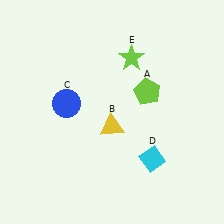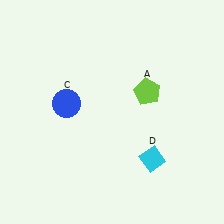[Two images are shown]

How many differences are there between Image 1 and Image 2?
There are 2 differences between the two images.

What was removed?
The lime star (E), the yellow triangle (B) were removed in Image 2.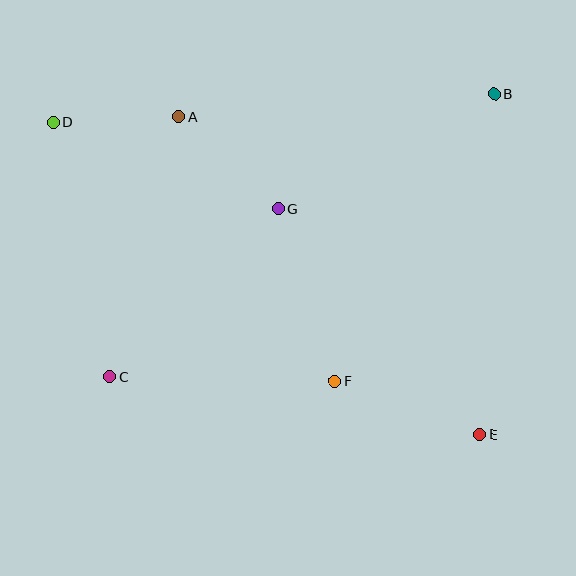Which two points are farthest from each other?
Points D and E are farthest from each other.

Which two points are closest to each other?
Points A and D are closest to each other.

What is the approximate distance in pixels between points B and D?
The distance between B and D is approximately 442 pixels.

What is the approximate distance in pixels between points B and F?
The distance between B and F is approximately 329 pixels.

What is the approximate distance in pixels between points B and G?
The distance between B and G is approximately 245 pixels.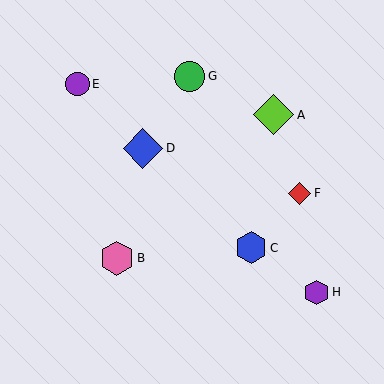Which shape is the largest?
The lime diamond (labeled A) is the largest.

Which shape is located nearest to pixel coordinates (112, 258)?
The pink hexagon (labeled B) at (117, 258) is nearest to that location.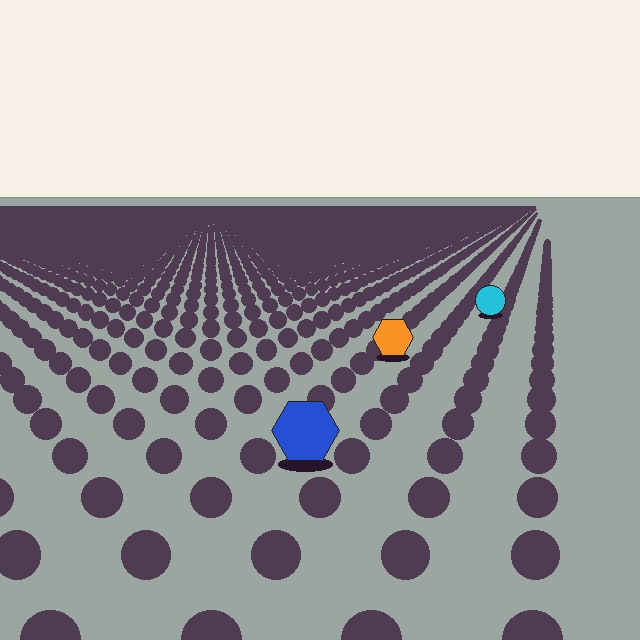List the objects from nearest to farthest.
From nearest to farthest: the blue hexagon, the orange hexagon, the cyan circle.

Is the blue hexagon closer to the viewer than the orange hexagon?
Yes. The blue hexagon is closer — you can tell from the texture gradient: the ground texture is coarser near it.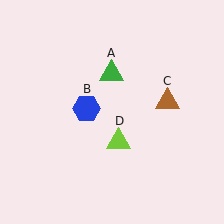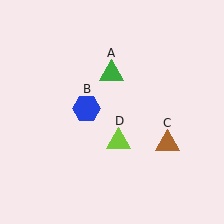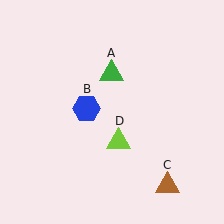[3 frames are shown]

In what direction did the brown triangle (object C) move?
The brown triangle (object C) moved down.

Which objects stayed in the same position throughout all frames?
Green triangle (object A) and blue hexagon (object B) and lime triangle (object D) remained stationary.